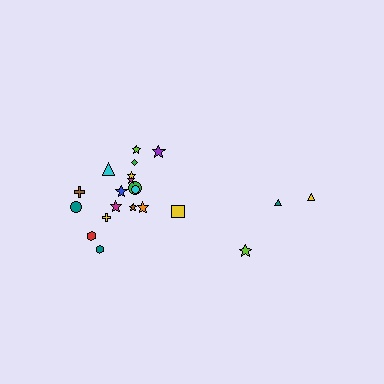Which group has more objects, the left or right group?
The left group.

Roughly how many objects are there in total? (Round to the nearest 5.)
Roughly 20 objects in total.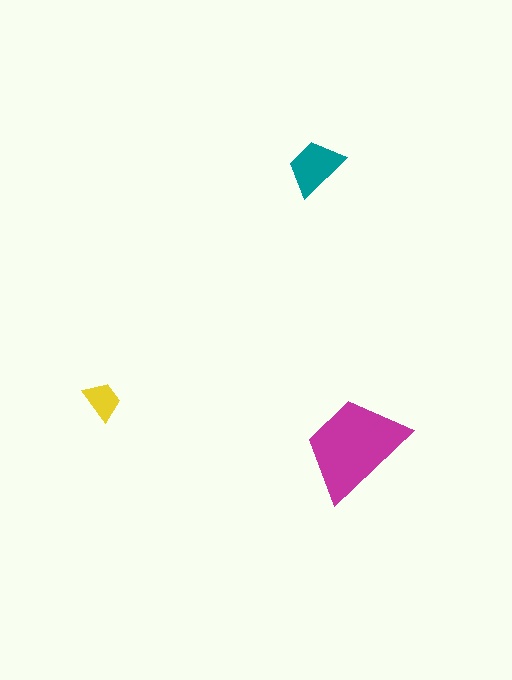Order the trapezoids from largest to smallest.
the magenta one, the teal one, the yellow one.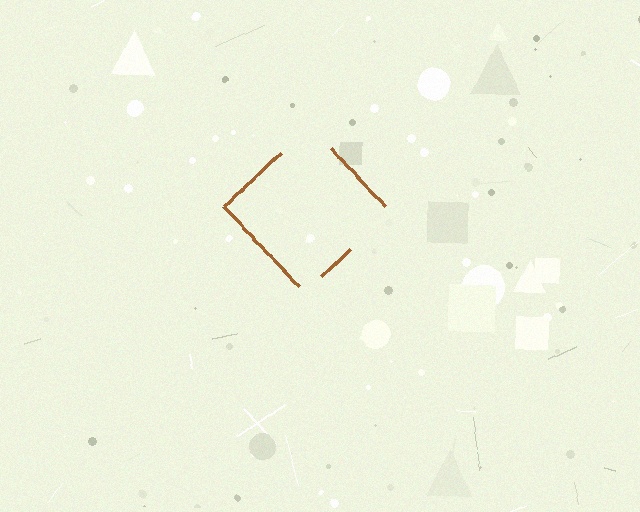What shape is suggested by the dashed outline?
The dashed outline suggests a diamond.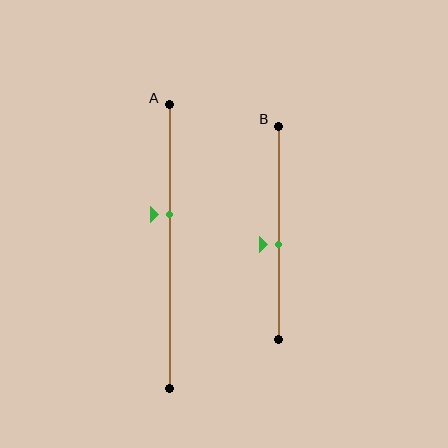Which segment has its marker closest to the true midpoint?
Segment B has its marker closest to the true midpoint.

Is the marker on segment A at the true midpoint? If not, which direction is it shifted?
No, the marker on segment A is shifted upward by about 11% of the segment length.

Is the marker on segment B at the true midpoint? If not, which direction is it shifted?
No, the marker on segment B is shifted downward by about 5% of the segment length.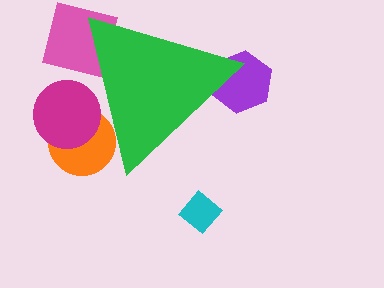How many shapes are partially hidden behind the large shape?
4 shapes are partially hidden.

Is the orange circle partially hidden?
Yes, the orange circle is partially hidden behind the green triangle.